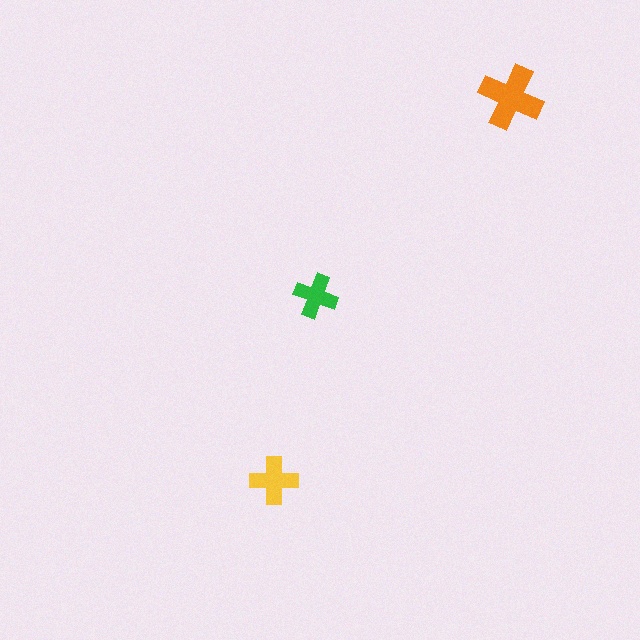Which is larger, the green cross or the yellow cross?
The yellow one.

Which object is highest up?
The orange cross is topmost.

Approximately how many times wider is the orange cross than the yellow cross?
About 1.5 times wider.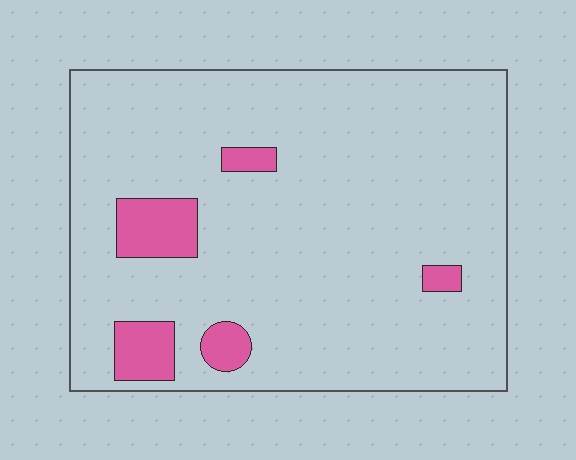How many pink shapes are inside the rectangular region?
5.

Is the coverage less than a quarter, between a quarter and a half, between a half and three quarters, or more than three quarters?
Less than a quarter.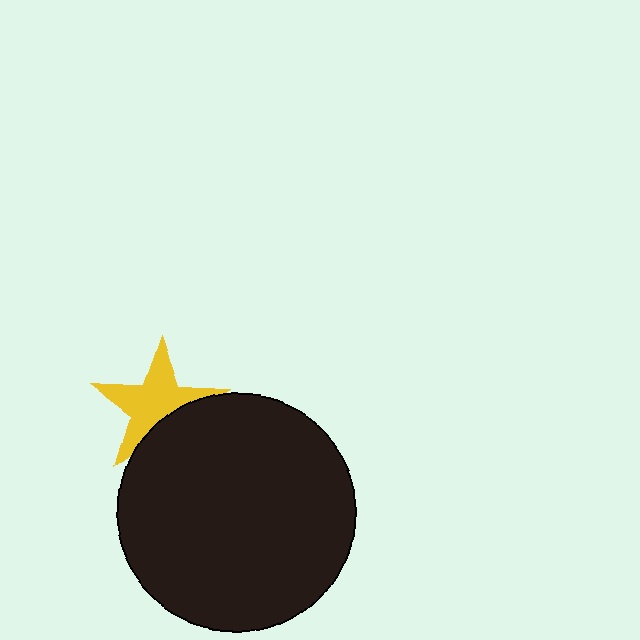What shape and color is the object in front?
The object in front is a black circle.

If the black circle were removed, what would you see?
You would see the complete yellow star.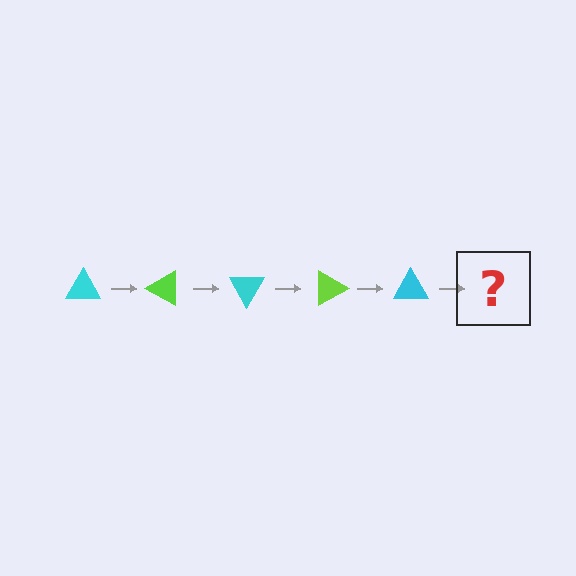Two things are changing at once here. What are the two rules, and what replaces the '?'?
The two rules are that it rotates 30 degrees each step and the color cycles through cyan and lime. The '?' should be a lime triangle, rotated 150 degrees from the start.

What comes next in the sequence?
The next element should be a lime triangle, rotated 150 degrees from the start.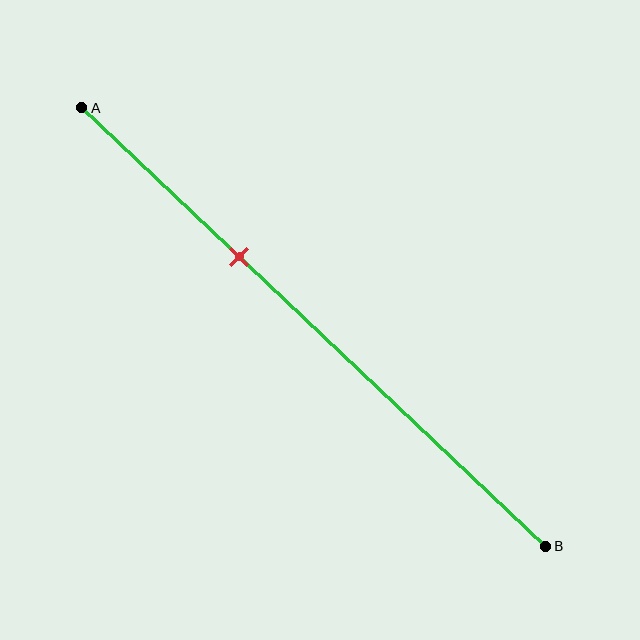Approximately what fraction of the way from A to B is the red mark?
The red mark is approximately 35% of the way from A to B.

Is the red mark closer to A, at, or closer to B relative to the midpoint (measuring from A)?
The red mark is closer to point A than the midpoint of segment AB.